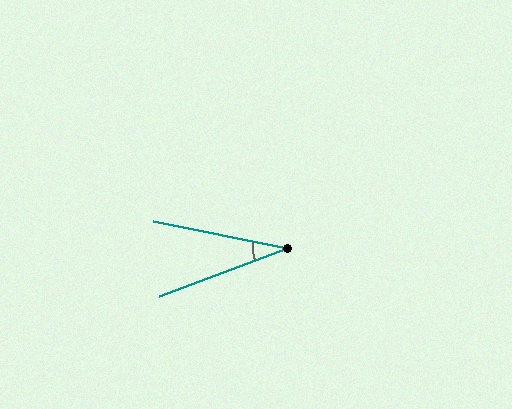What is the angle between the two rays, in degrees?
Approximately 32 degrees.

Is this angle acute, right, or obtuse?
It is acute.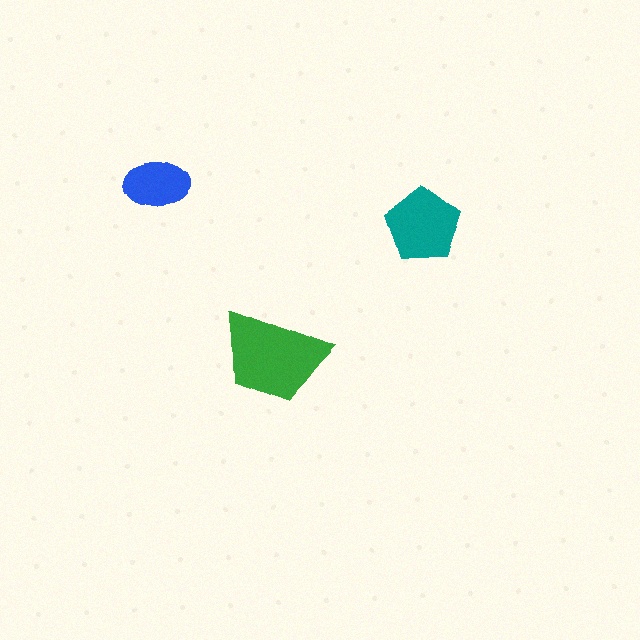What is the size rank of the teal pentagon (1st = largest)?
2nd.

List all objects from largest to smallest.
The green trapezoid, the teal pentagon, the blue ellipse.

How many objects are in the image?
There are 3 objects in the image.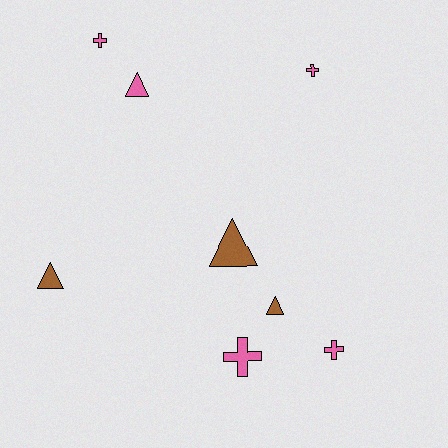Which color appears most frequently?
Pink, with 5 objects.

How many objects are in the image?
There are 8 objects.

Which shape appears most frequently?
Cross, with 4 objects.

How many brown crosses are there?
There are no brown crosses.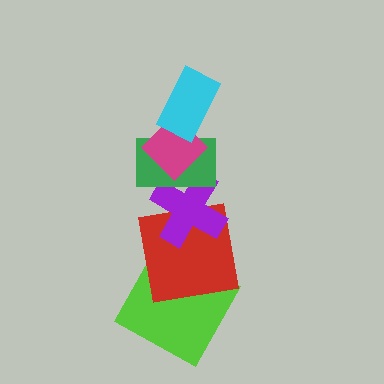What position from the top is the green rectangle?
The green rectangle is 3rd from the top.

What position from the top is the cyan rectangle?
The cyan rectangle is 1st from the top.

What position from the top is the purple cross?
The purple cross is 4th from the top.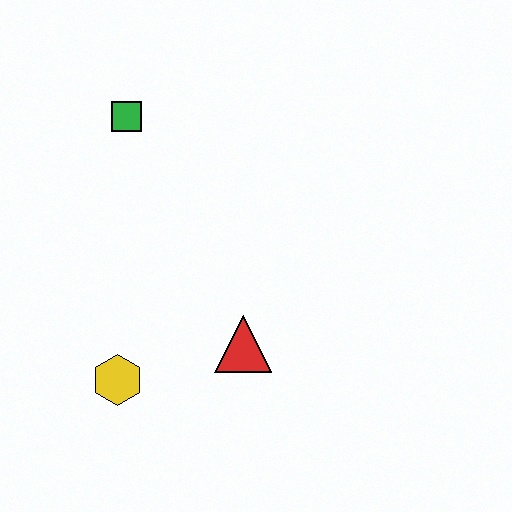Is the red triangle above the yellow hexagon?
Yes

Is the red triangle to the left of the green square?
No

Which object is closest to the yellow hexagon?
The red triangle is closest to the yellow hexagon.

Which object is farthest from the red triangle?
The green square is farthest from the red triangle.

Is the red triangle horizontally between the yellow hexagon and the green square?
No